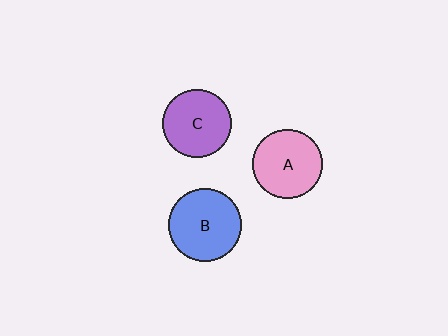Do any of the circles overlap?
No, none of the circles overlap.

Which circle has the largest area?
Circle B (blue).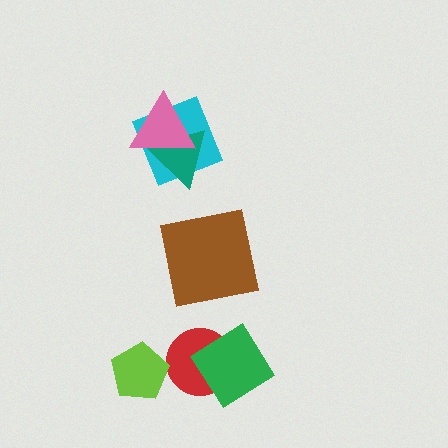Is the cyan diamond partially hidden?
Yes, it is partially covered by another shape.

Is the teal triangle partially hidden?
Yes, it is partially covered by another shape.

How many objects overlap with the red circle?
1 object overlaps with the red circle.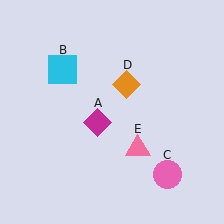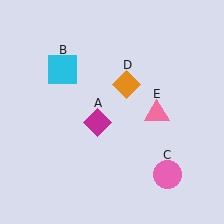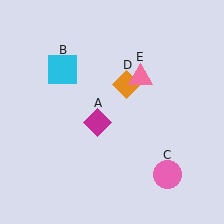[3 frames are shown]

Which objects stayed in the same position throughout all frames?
Magenta diamond (object A) and cyan square (object B) and pink circle (object C) and orange diamond (object D) remained stationary.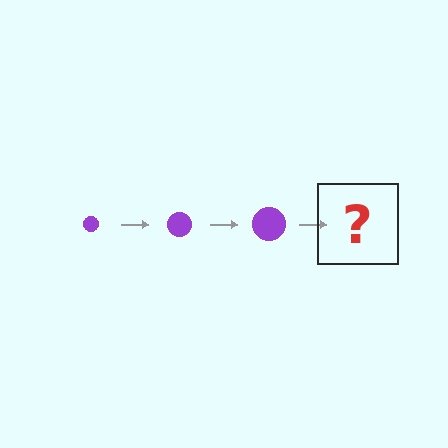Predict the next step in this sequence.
The next step is a purple circle, larger than the previous one.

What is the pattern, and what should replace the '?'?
The pattern is that the circle gets progressively larger each step. The '?' should be a purple circle, larger than the previous one.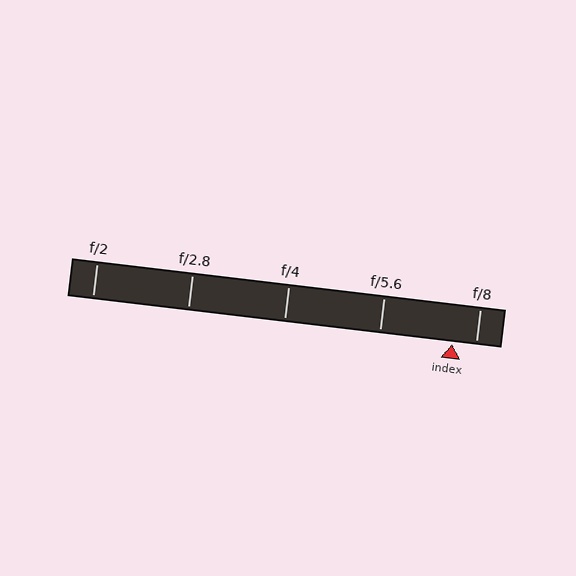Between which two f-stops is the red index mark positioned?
The index mark is between f/5.6 and f/8.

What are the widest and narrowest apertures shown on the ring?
The widest aperture shown is f/2 and the narrowest is f/8.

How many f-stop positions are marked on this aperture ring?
There are 5 f-stop positions marked.